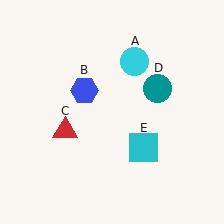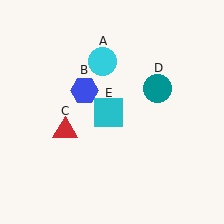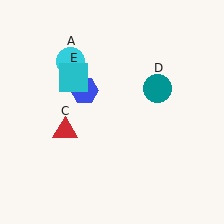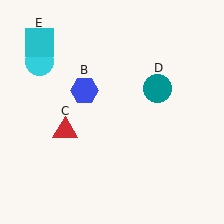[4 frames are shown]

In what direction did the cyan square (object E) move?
The cyan square (object E) moved up and to the left.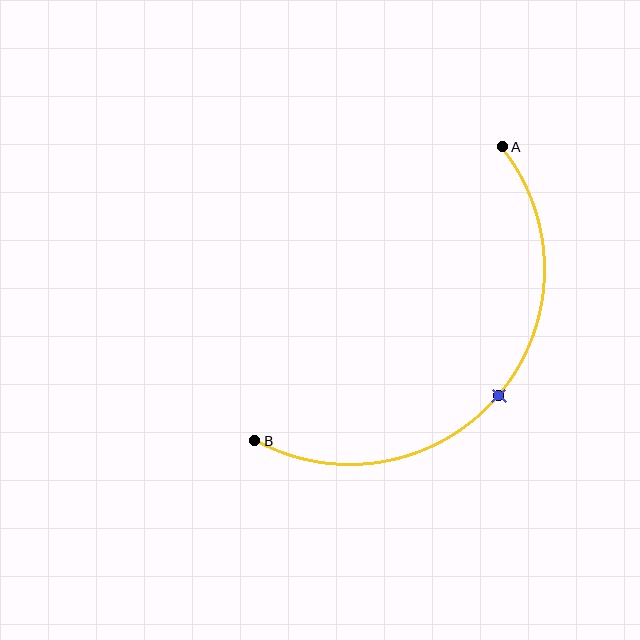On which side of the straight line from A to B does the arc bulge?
The arc bulges below and to the right of the straight line connecting A and B.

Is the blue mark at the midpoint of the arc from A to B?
Yes. The blue mark lies on the arc at equal arc-length from both A and B — it is the arc midpoint.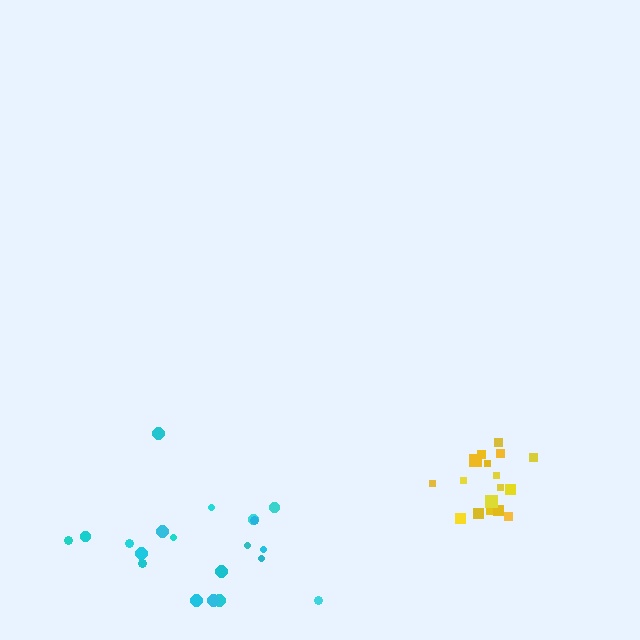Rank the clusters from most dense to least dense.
yellow, cyan.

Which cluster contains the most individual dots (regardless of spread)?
Cyan (20).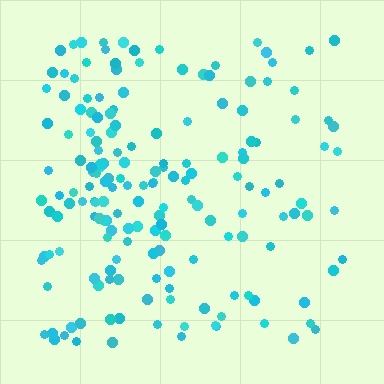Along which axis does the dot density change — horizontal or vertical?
Horizontal.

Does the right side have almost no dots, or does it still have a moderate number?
Still a moderate number, just noticeably fewer than the left.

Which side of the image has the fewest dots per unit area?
The right.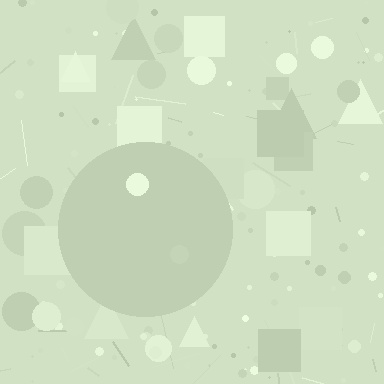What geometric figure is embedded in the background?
A circle is embedded in the background.